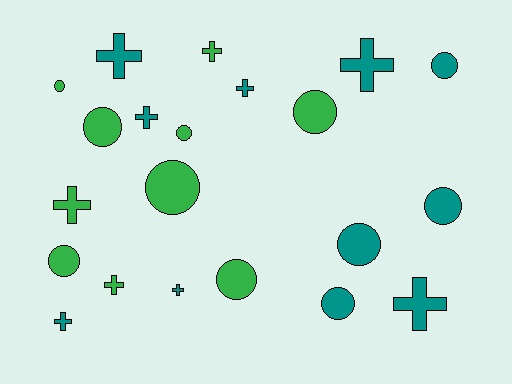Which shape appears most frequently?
Circle, with 11 objects.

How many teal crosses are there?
There are 7 teal crosses.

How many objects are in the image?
There are 21 objects.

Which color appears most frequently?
Teal, with 11 objects.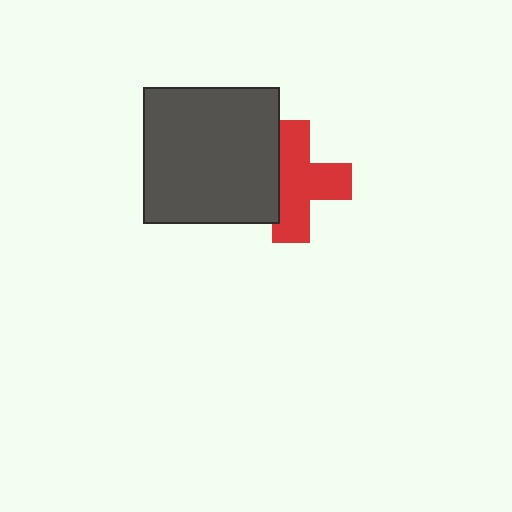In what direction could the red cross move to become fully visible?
The red cross could move right. That would shift it out from behind the dark gray square entirely.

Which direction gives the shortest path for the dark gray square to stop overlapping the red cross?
Moving left gives the shortest separation.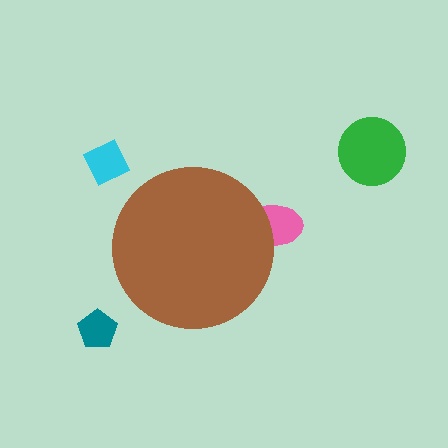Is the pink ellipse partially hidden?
Yes, the pink ellipse is partially hidden behind the brown circle.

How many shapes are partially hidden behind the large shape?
1 shape is partially hidden.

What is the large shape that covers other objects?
A brown circle.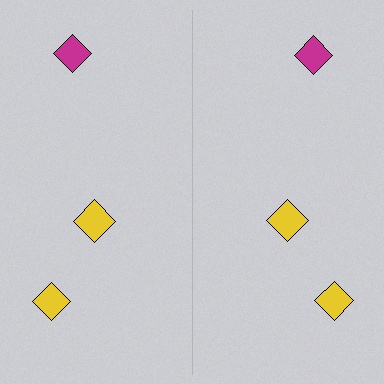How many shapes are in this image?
There are 6 shapes in this image.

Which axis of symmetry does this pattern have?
The pattern has a vertical axis of symmetry running through the center of the image.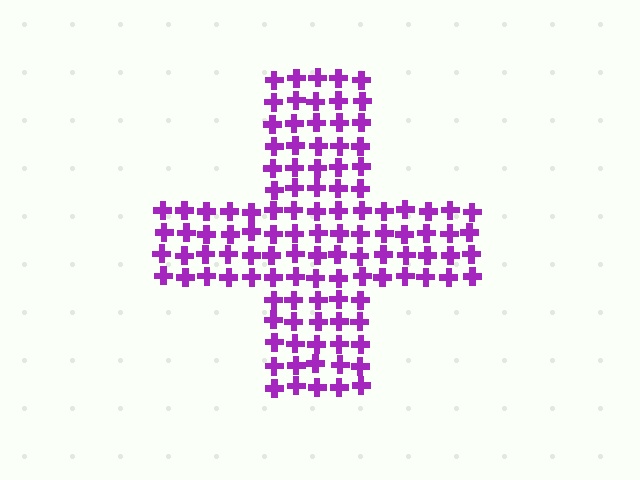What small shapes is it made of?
It is made of small crosses.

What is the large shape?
The large shape is a cross.